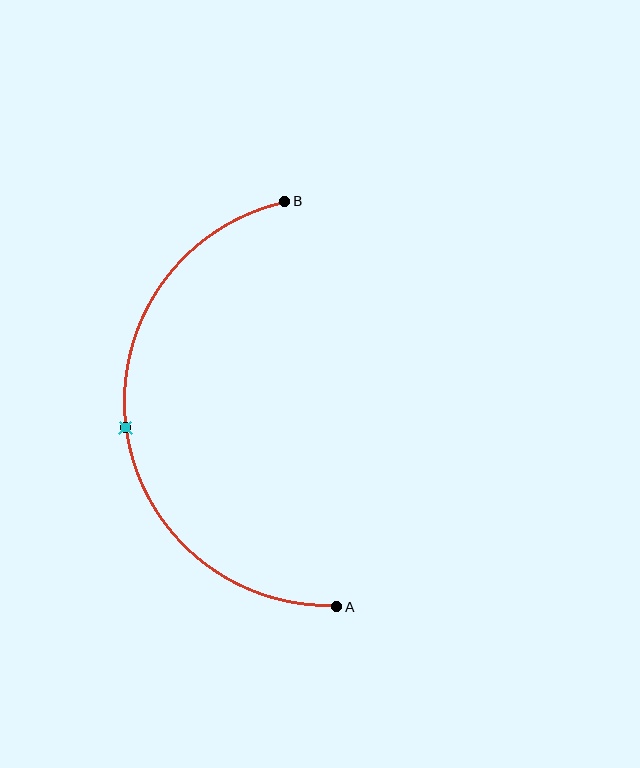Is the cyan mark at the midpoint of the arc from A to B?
Yes. The cyan mark lies on the arc at equal arc-length from both A and B — it is the arc midpoint.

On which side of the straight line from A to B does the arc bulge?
The arc bulges to the left of the straight line connecting A and B.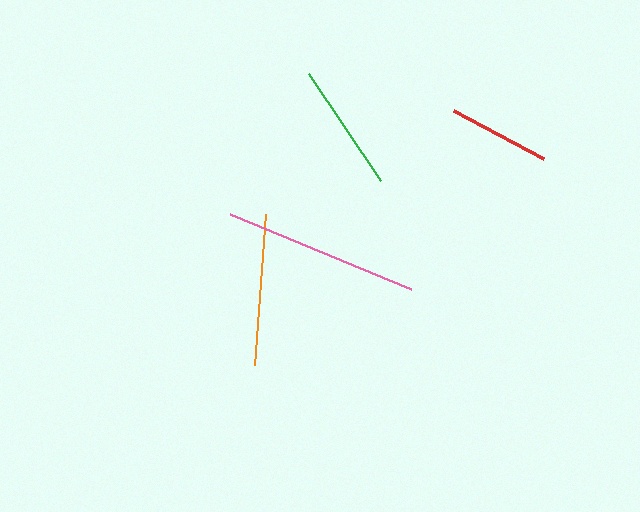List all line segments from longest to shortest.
From longest to shortest: pink, orange, green, red.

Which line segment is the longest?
The pink line is the longest at approximately 196 pixels.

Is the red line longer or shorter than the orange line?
The orange line is longer than the red line.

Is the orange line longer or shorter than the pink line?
The pink line is longer than the orange line.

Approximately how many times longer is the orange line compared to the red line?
The orange line is approximately 1.5 times the length of the red line.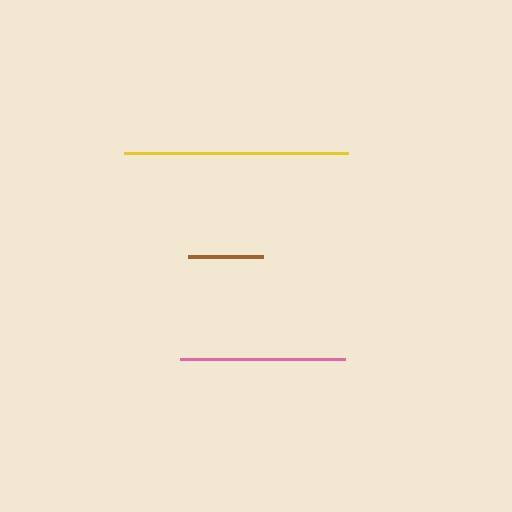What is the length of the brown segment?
The brown segment is approximately 75 pixels long.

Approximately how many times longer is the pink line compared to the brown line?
The pink line is approximately 2.2 times the length of the brown line.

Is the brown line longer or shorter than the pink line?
The pink line is longer than the brown line.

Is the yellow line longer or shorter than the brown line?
The yellow line is longer than the brown line.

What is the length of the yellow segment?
The yellow segment is approximately 224 pixels long.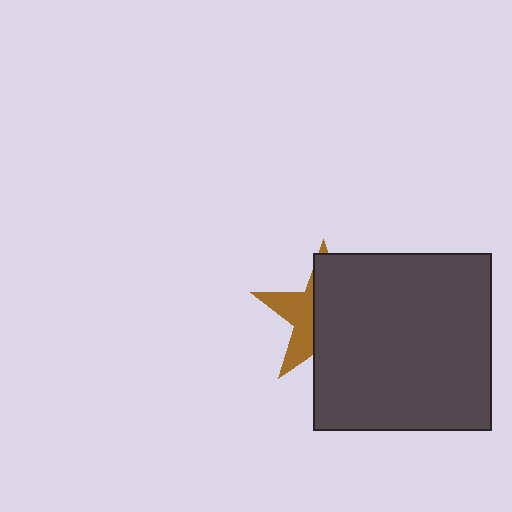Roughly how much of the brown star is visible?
A small part of it is visible (roughly 37%).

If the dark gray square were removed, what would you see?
You would see the complete brown star.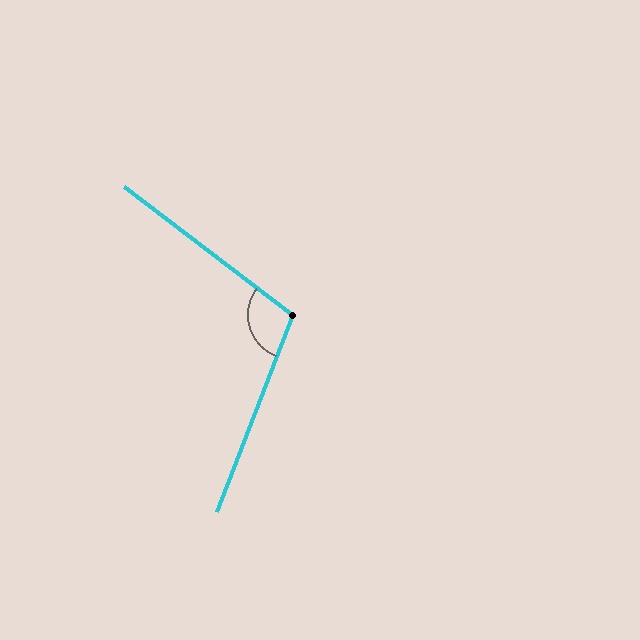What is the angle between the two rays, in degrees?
Approximately 106 degrees.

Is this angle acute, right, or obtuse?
It is obtuse.